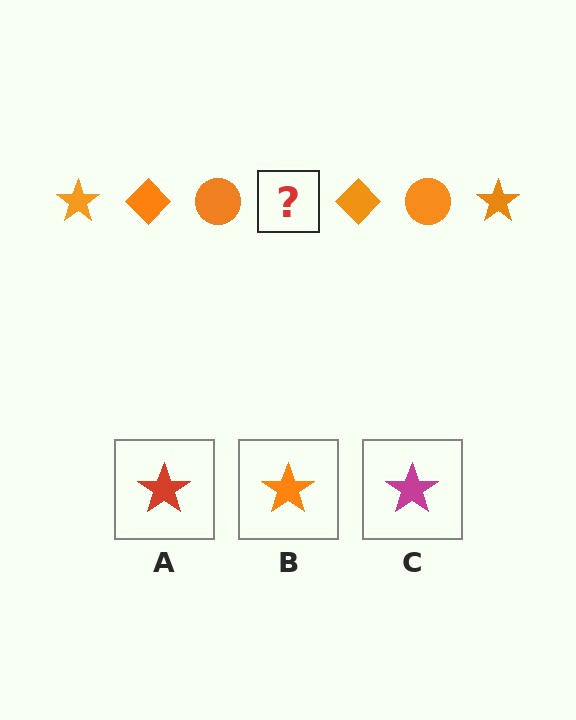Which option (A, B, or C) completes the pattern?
B.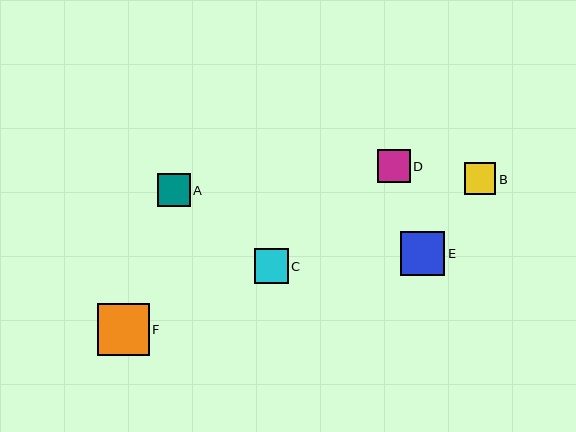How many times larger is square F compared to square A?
Square F is approximately 1.6 times the size of square A.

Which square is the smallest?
Square B is the smallest with a size of approximately 31 pixels.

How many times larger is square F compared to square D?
Square F is approximately 1.6 times the size of square D.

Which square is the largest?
Square F is the largest with a size of approximately 52 pixels.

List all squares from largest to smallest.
From largest to smallest: F, E, C, D, A, B.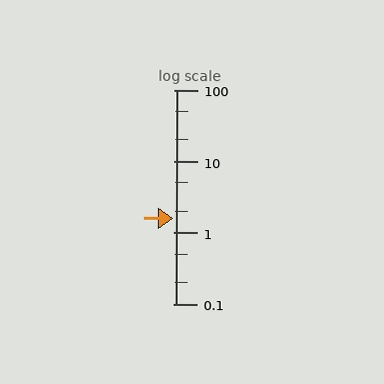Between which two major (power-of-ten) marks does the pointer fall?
The pointer is between 1 and 10.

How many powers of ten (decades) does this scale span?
The scale spans 3 decades, from 0.1 to 100.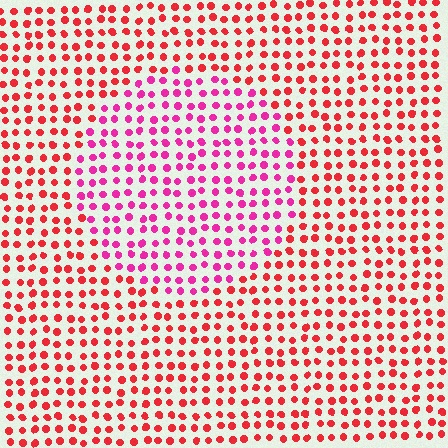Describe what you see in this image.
The image is filled with small red elements in a uniform arrangement. A circle-shaped region is visible where the elements are tinted to a slightly different hue, forming a subtle color boundary.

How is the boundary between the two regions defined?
The boundary is defined purely by a slight shift in hue (about 35 degrees). Spacing, size, and orientation are identical on both sides.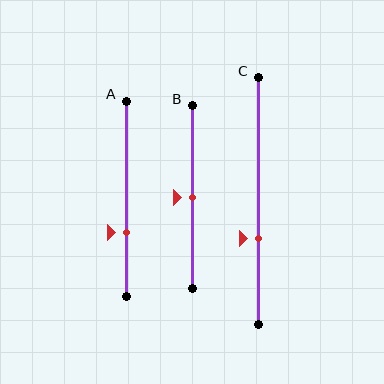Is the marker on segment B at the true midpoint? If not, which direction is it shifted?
Yes, the marker on segment B is at the true midpoint.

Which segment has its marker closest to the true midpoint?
Segment B has its marker closest to the true midpoint.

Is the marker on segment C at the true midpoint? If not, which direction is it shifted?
No, the marker on segment C is shifted downward by about 15% of the segment length.